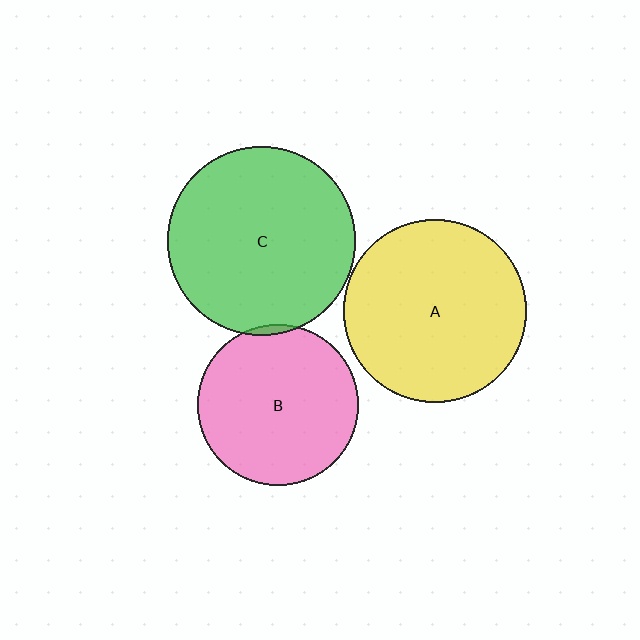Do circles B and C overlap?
Yes.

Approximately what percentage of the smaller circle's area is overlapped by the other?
Approximately 5%.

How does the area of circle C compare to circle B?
Approximately 1.4 times.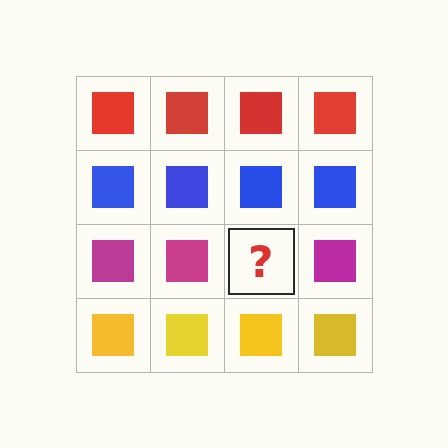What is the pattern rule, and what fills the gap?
The rule is that each row has a consistent color. The gap should be filled with a magenta square.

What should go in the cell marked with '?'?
The missing cell should contain a magenta square.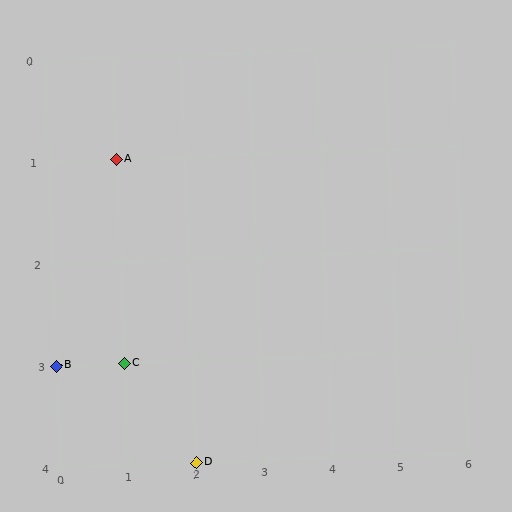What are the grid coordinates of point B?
Point B is at grid coordinates (0, 3).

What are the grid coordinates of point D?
Point D is at grid coordinates (2, 4).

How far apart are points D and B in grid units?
Points D and B are 2 columns and 1 row apart (about 2.2 grid units diagonally).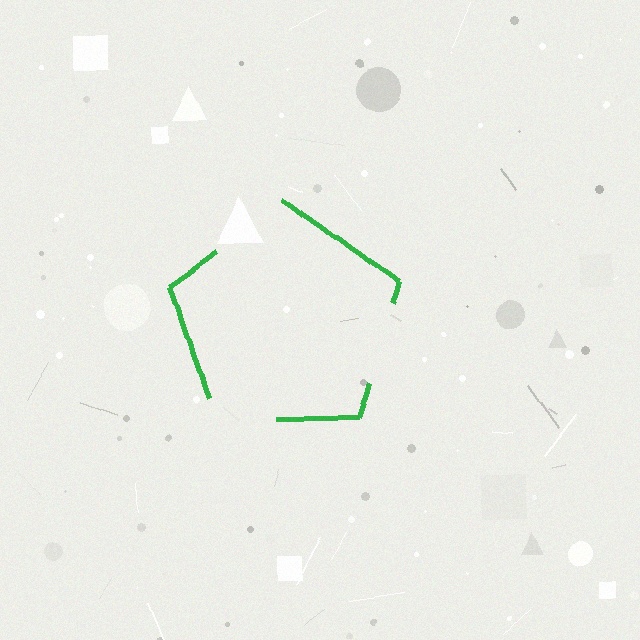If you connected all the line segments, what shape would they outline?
They would outline a pentagon.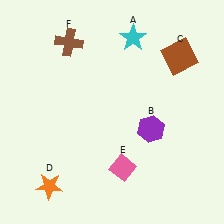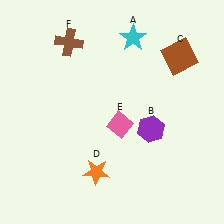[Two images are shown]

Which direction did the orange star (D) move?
The orange star (D) moved right.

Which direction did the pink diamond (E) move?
The pink diamond (E) moved up.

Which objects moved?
The objects that moved are: the orange star (D), the pink diamond (E).